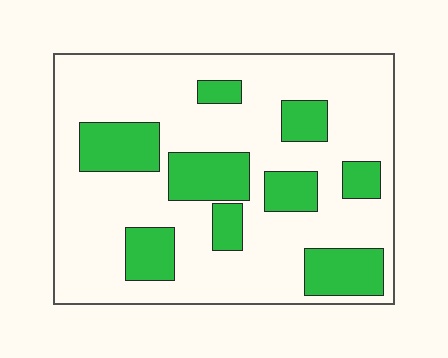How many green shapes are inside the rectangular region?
9.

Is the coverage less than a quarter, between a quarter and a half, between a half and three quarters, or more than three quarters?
Between a quarter and a half.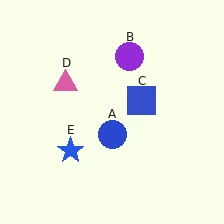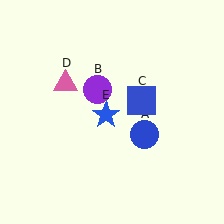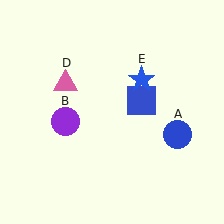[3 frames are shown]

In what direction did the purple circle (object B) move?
The purple circle (object B) moved down and to the left.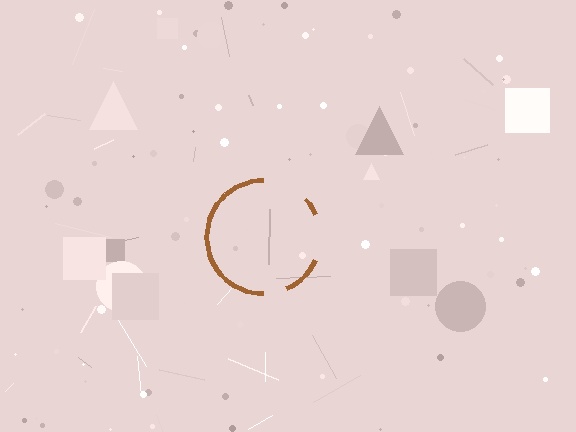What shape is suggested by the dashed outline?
The dashed outline suggests a circle.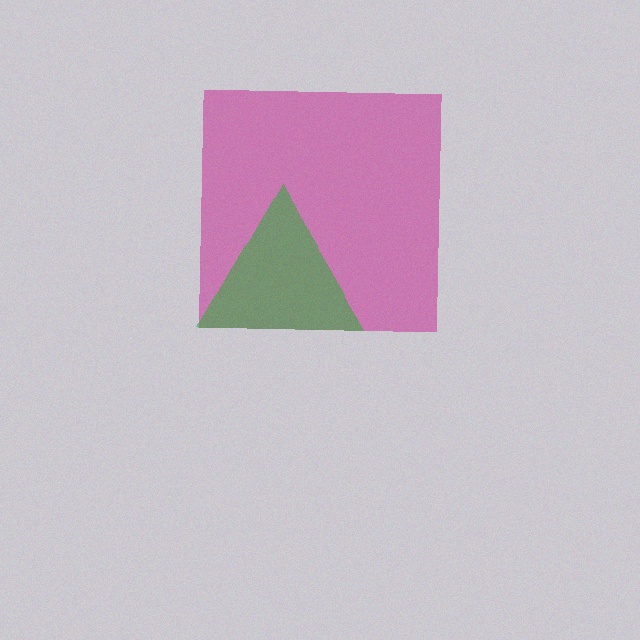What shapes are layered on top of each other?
The layered shapes are: a magenta square, a green triangle.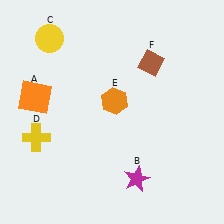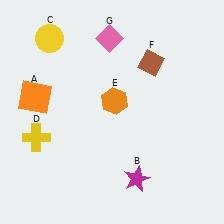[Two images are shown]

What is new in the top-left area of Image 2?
A pink diamond (G) was added in the top-left area of Image 2.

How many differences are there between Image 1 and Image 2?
There is 1 difference between the two images.